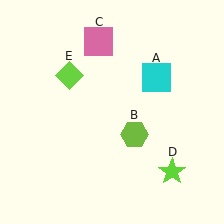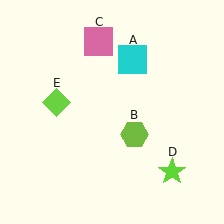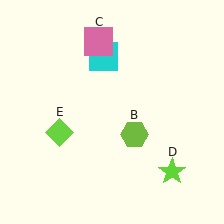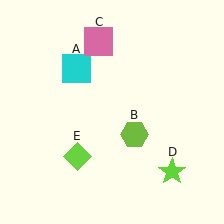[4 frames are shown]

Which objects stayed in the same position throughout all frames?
Lime hexagon (object B) and pink square (object C) and lime star (object D) remained stationary.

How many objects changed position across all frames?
2 objects changed position: cyan square (object A), lime diamond (object E).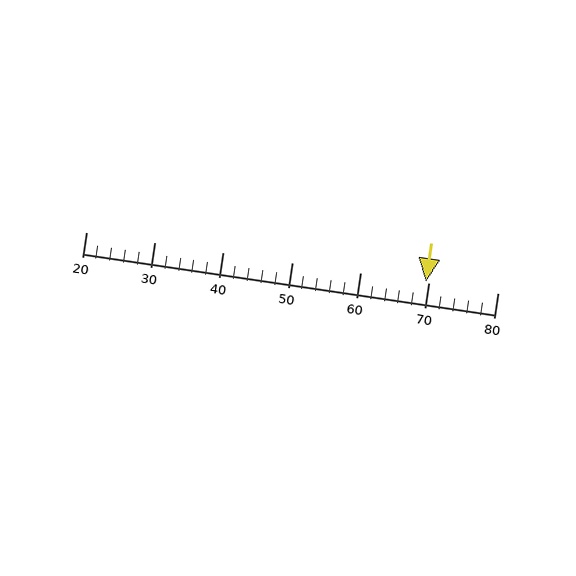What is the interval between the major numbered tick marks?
The major tick marks are spaced 10 units apart.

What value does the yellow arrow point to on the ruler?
The yellow arrow points to approximately 70.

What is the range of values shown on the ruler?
The ruler shows values from 20 to 80.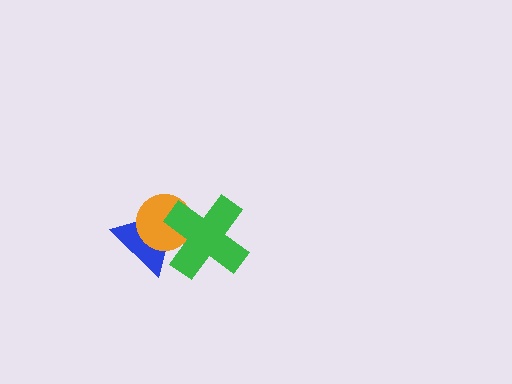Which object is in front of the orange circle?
The green cross is in front of the orange circle.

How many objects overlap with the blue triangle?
2 objects overlap with the blue triangle.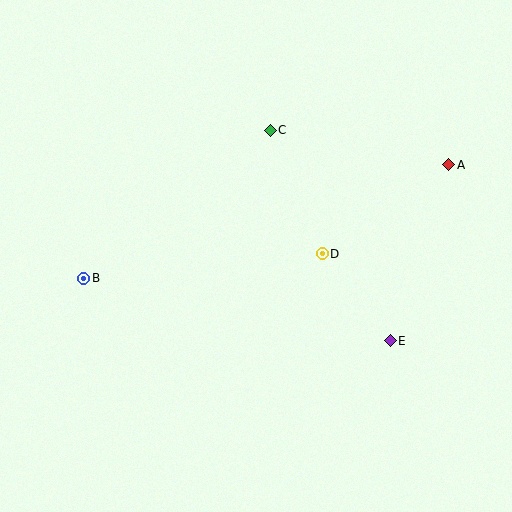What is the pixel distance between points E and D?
The distance between E and D is 110 pixels.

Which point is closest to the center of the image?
Point D at (322, 254) is closest to the center.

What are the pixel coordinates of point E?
Point E is at (390, 341).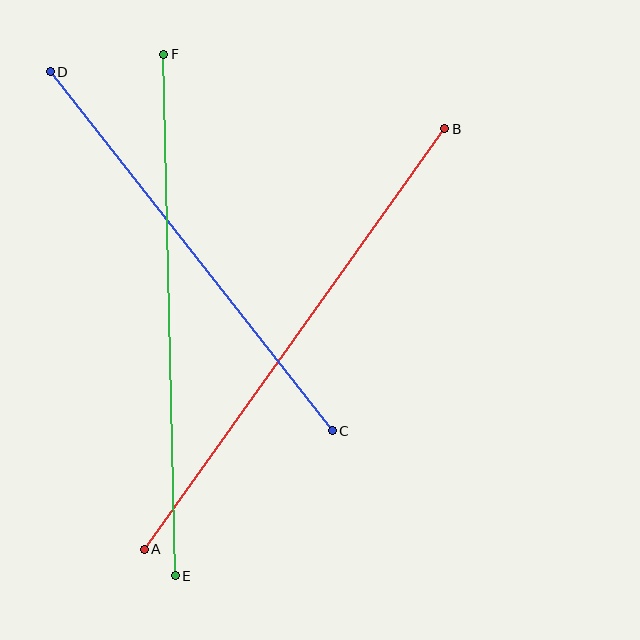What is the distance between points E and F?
The distance is approximately 522 pixels.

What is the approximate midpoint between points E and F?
The midpoint is at approximately (170, 315) pixels.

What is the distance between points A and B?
The distance is approximately 517 pixels.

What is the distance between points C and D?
The distance is approximately 456 pixels.